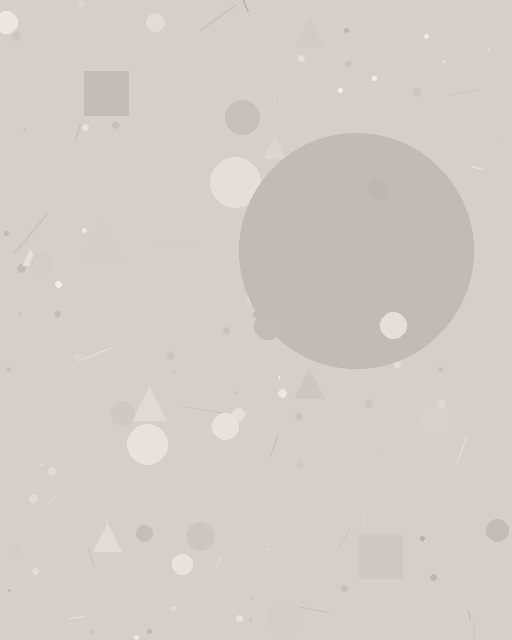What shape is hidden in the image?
A circle is hidden in the image.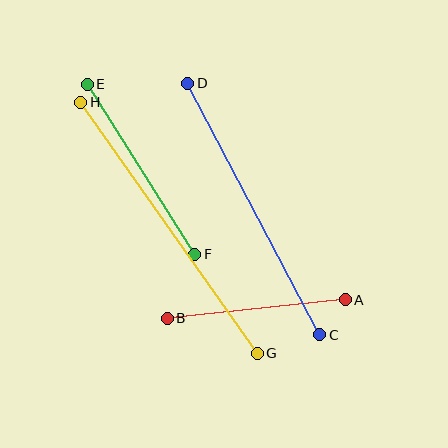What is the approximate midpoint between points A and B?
The midpoint is at approximately (256, 309) pixels.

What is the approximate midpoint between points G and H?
The midpoint is at approximately (169, 228) pixels.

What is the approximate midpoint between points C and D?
The midpoint is at approximately (254, 209) pixels.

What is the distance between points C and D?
The distance is approximately 284 pixels.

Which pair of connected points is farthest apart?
Points G and H are farthest apart.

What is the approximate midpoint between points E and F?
The midpoint is at approximately (141, 169) pixels.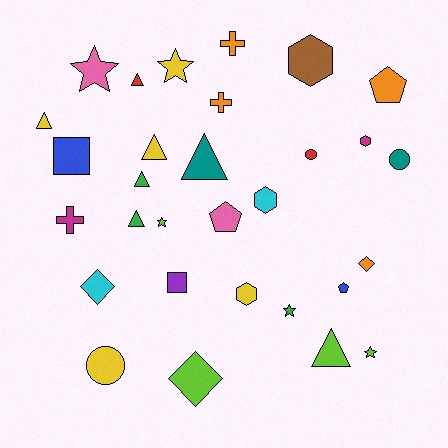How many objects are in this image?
There are 30 objects.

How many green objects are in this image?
There are 3 green objects.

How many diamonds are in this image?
There are 3 diamonds.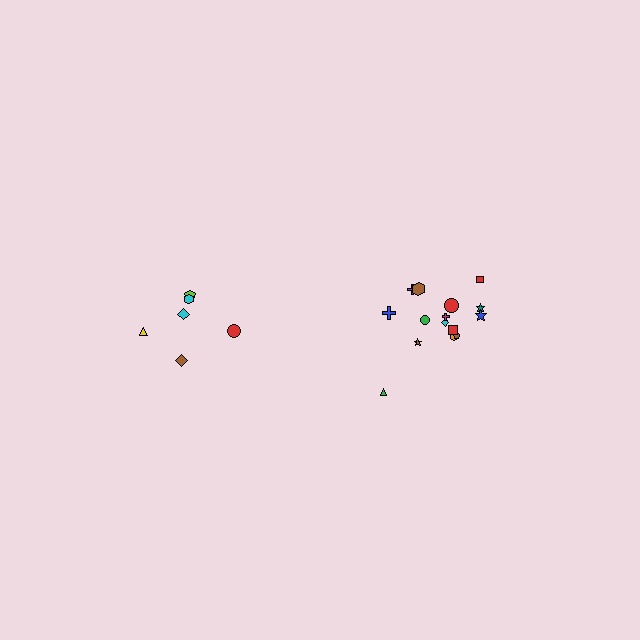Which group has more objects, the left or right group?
The right group.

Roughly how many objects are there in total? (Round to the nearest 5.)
Roughly 20 objects in total.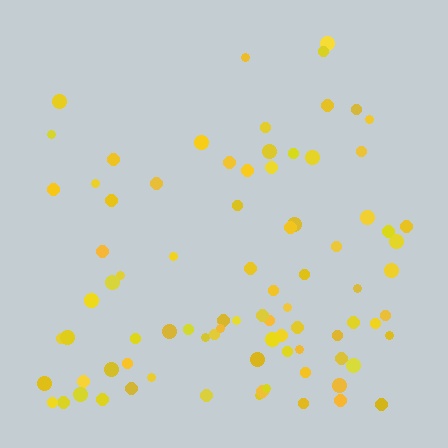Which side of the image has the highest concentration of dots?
The bottom.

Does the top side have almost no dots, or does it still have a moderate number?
Still a moderate number, just noticeably fewer than the bottom.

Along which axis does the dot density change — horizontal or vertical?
Vertical.